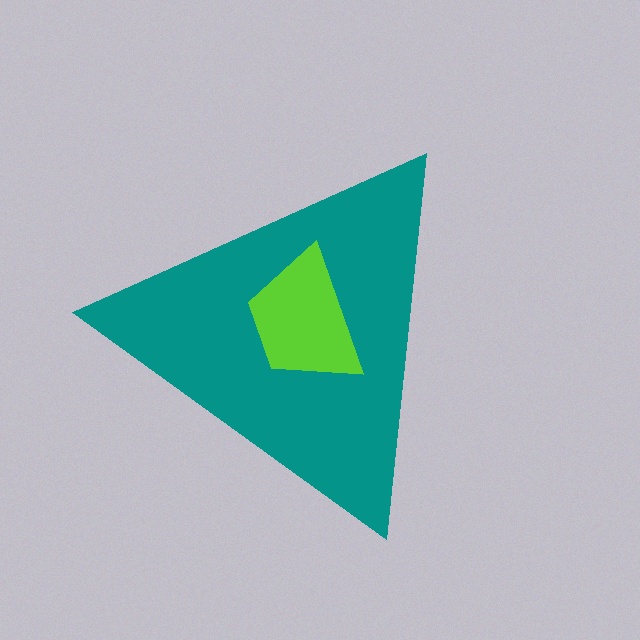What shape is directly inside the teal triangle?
The lime trapezoid.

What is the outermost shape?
The teal triangle.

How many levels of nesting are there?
2.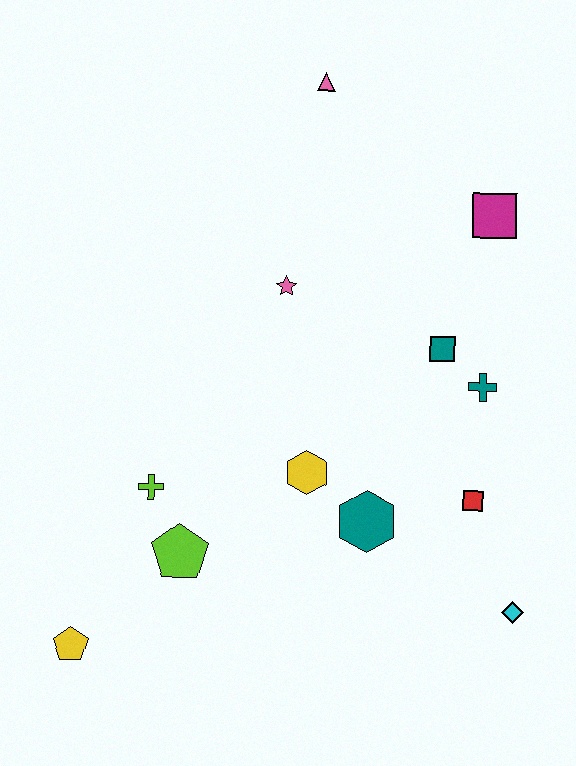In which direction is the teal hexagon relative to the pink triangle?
The teal hexagon is below the pink triangle.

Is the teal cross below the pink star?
Yes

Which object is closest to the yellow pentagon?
The lime pentagon is closest to the yellow pentagon.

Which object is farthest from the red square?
The pink triangle is farthest from the red square.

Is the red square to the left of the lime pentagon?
No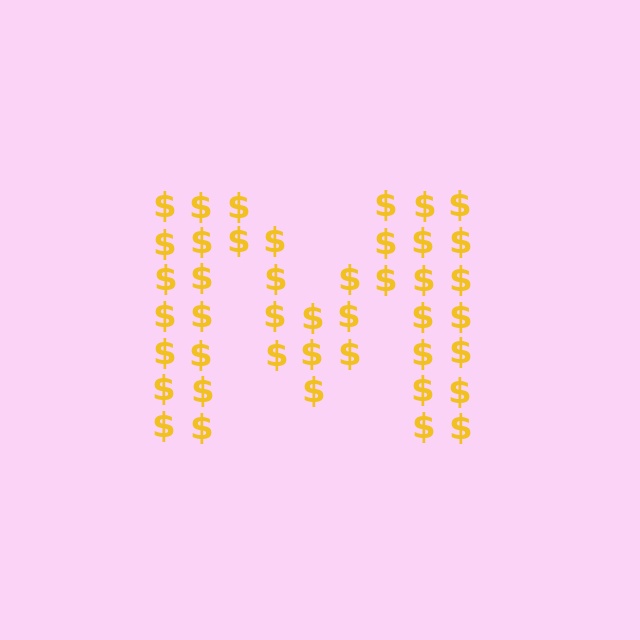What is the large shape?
The large shape is the letter M.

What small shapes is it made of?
It is made of small dollar signs.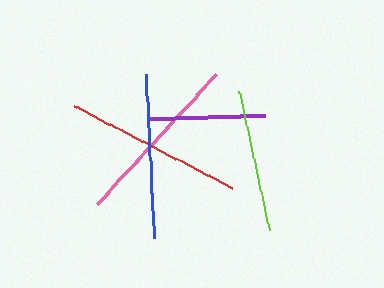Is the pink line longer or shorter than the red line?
The red line is longer than the pink line.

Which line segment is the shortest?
The purple line is the shortest at approximately 117 pixels.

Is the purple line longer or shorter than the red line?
The red line is longer than the purple line.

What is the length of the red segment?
The red segment is approximately 178 pixels long.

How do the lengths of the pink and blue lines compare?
The pink and blue lines are approximately the same length.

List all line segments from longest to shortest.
From longest to shortest: red, pink, blue, lime, purple.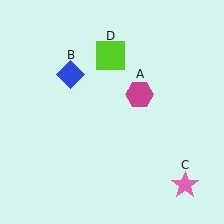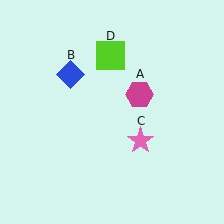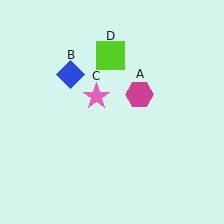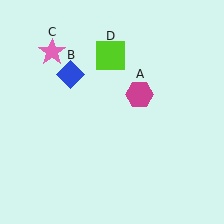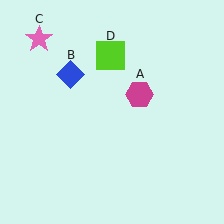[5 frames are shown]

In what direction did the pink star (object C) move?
The pink star (object C) moved up and to the left.